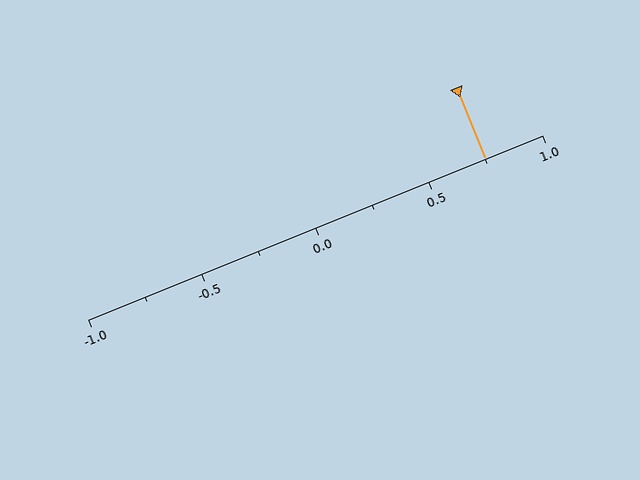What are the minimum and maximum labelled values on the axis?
The axis runs from -1.0 to 1.0.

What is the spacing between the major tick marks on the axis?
The major ticks are spaced 0.5 apart.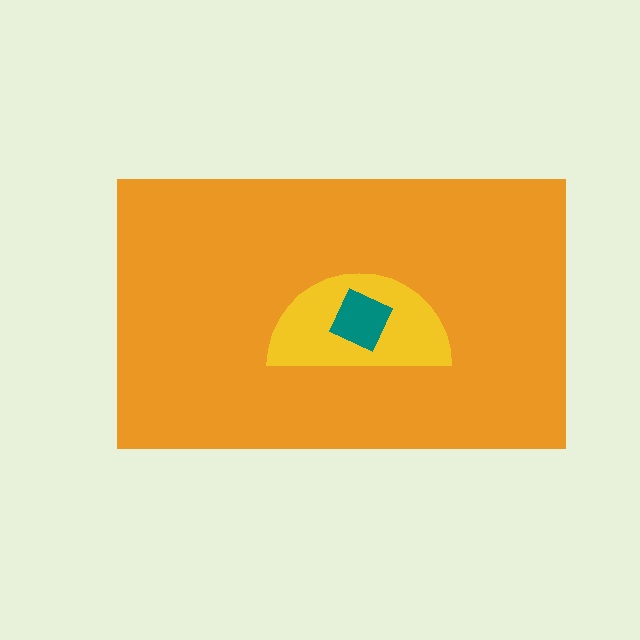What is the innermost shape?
The teal diamond.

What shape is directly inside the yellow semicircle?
The teal diamond.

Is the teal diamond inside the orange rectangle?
Yes.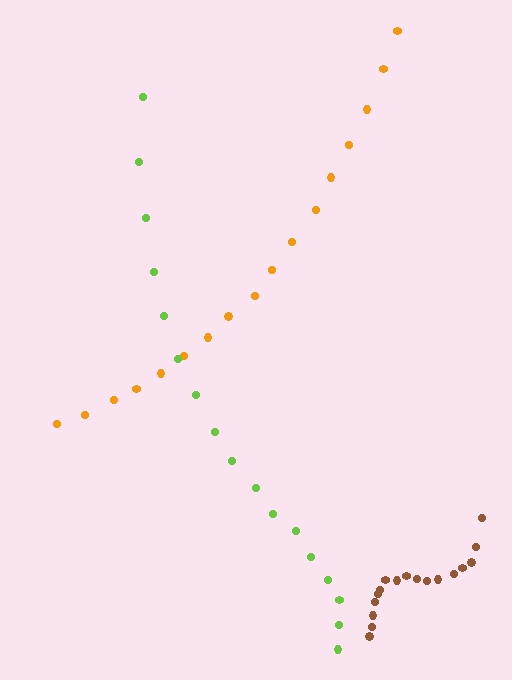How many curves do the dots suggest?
There are 3 distinct paths.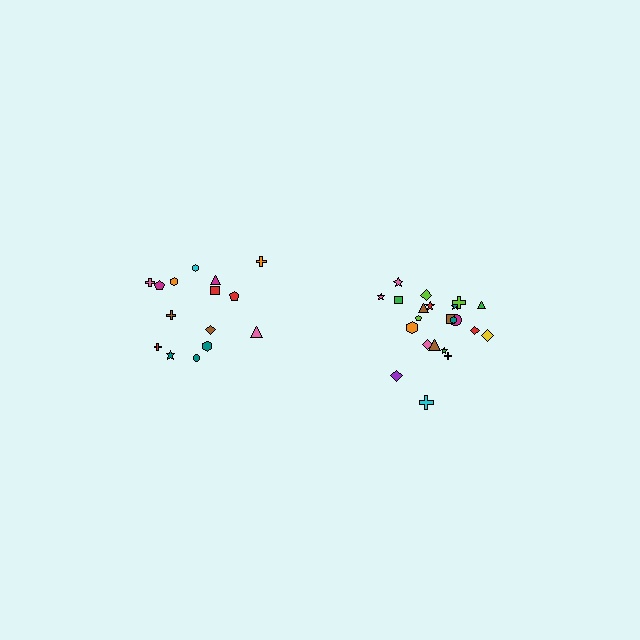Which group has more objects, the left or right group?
The right group.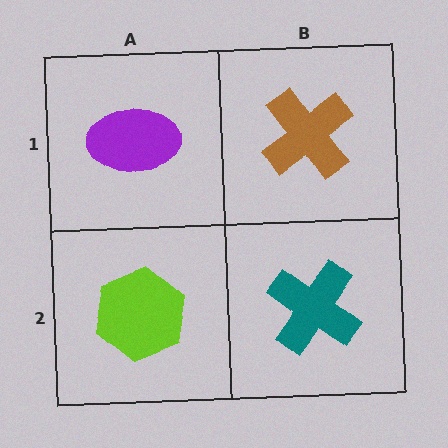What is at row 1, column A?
A purple ellipse.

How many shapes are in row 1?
2 shapes.